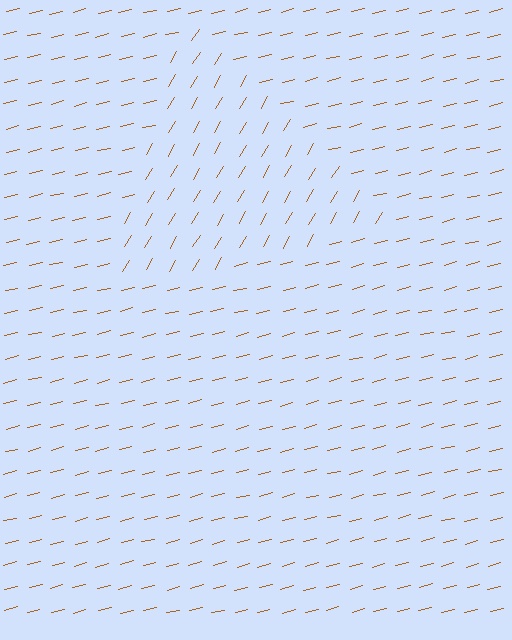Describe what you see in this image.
The image is filled with small brown line segments. A triangle region in the image has lines oriented differently from the surrounding lines, creating a visible texture boundary.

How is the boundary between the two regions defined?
The boundary is defined purely by a change in line orientation (approximately 45 degrees difference). All lines are the same color and thickness.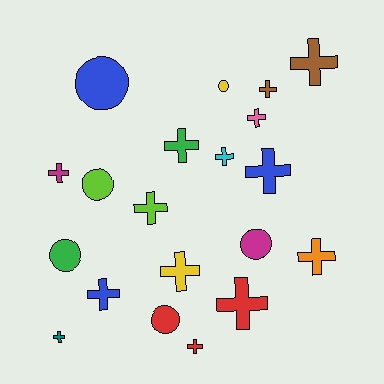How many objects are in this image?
There are 20 objects.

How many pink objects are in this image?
There is 1 pink object.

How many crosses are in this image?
There are 14 crosses.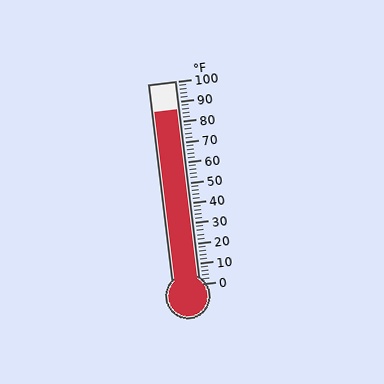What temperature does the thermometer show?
The thermometer shows approximately 86°F.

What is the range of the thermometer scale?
The thermometer scale ranges from 0°F to 100°F.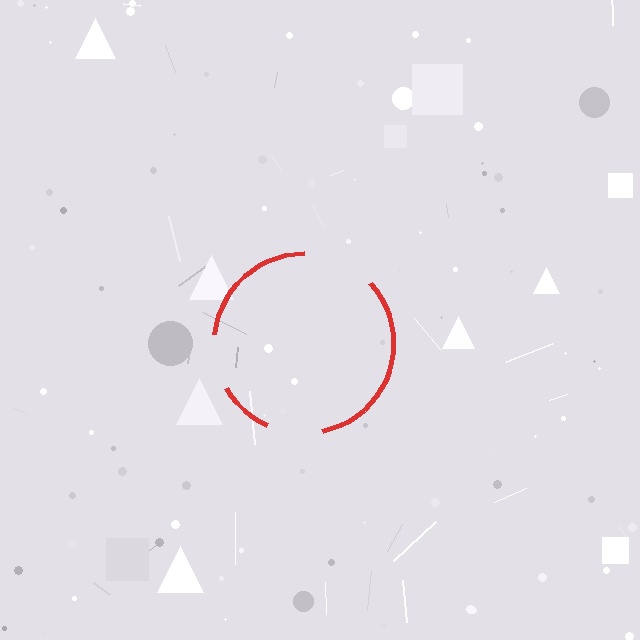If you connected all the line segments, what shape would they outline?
They would outline a circle.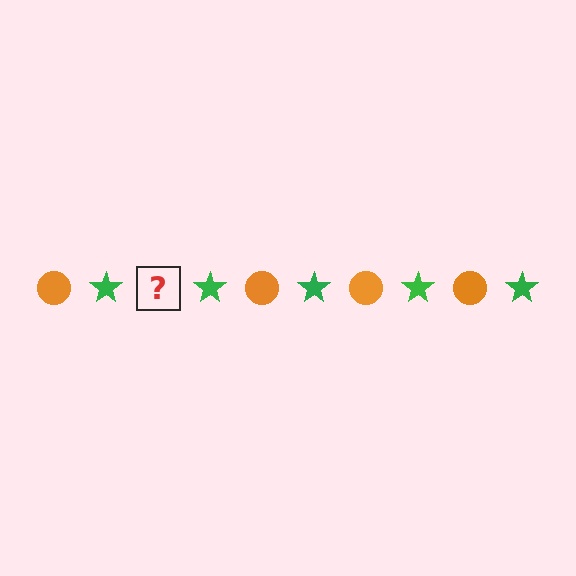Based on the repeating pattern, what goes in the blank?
The blank should be an orange circle.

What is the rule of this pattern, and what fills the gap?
The rule is that the pattern alternates between orange circle and green star. The gap should be filled with an orange circle.